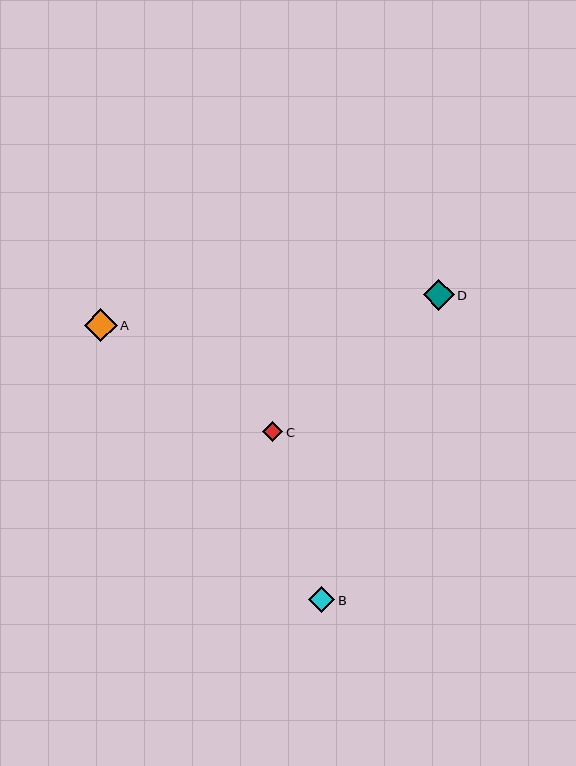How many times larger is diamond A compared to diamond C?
Diamond A is approximately 1.6 times the size of diamond C.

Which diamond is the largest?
Diamond A is the largest with a size of approximately 33 pixels.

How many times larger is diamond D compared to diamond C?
Diamond D is approximately 1.6 times the size of diamond C.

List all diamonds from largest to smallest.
From largest to smallest: A, D, B, C.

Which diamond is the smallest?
Diamond C is the smallest with a size of approximately 20 pixels.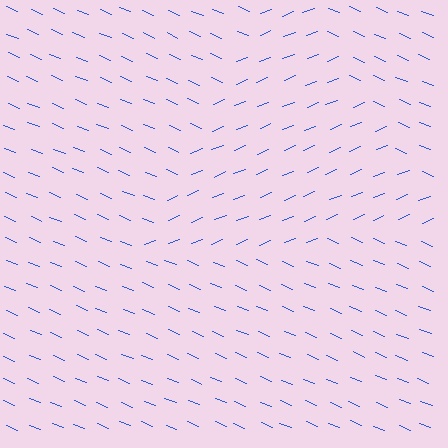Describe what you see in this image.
The image is filled with small blue line segments. A triangle region in the image has lines oriented differently from the surrounding lines, creating a visible texture boundary.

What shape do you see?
I see a triangle.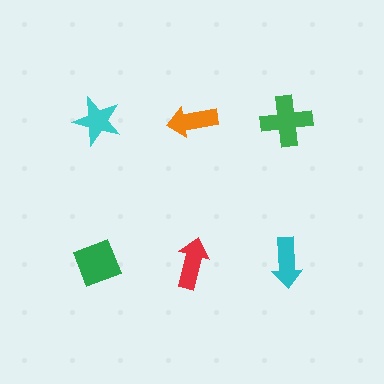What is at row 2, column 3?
A cyan arrow.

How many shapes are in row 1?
3 shapes.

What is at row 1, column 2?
An orange arrow.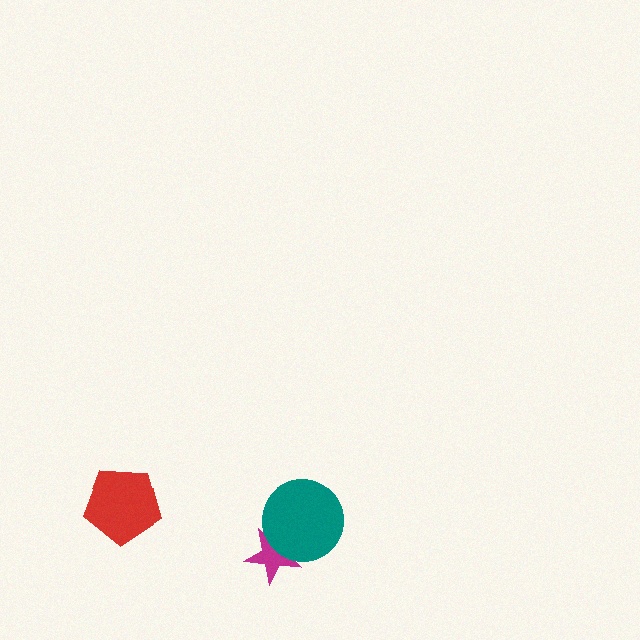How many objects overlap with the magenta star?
1 object overlaps with the magenta star.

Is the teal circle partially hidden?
No, no other shape covers it.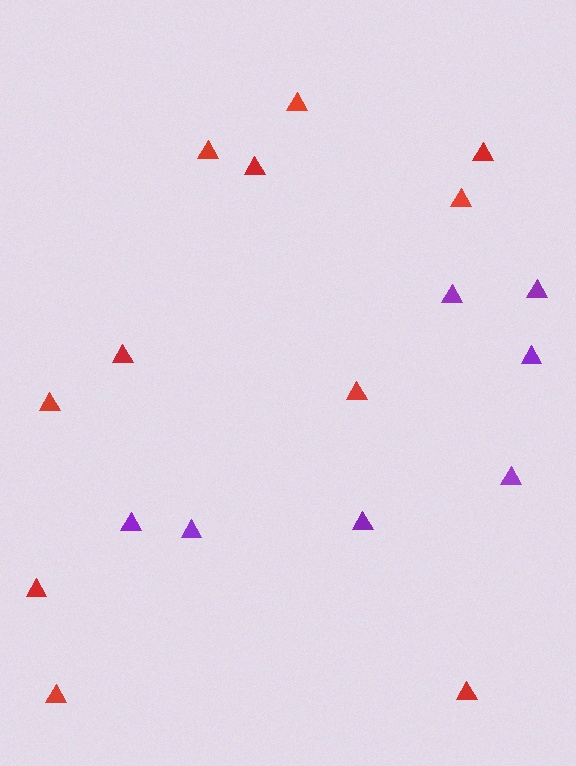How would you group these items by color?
There are 2 groups: one group of purple triangles (7) and one group of red triangles (11).